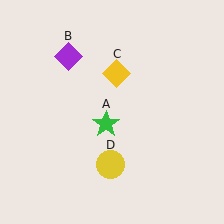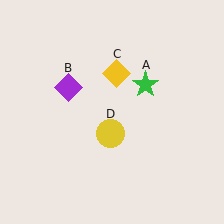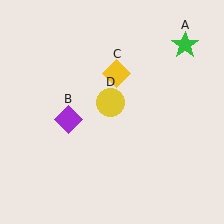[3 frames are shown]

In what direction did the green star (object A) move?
The green star (object A) moved up and to the right.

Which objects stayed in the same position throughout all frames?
Yellow diamond (object C) remained stationary.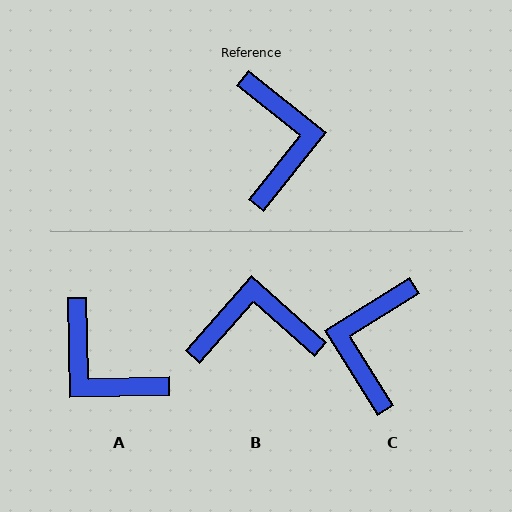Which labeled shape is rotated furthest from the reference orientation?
C, about 161 degrees away.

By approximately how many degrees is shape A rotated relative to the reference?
Approximately 140 degrees clockwise.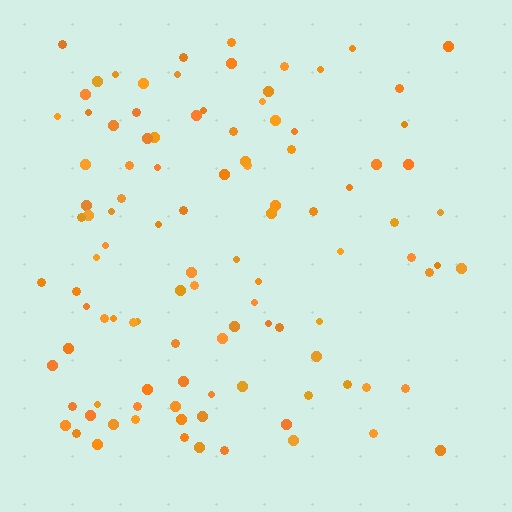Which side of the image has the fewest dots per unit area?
The right.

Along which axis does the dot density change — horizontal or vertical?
Horizontal.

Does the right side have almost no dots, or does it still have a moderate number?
Still a moderate number, just noticeably fewer than the left.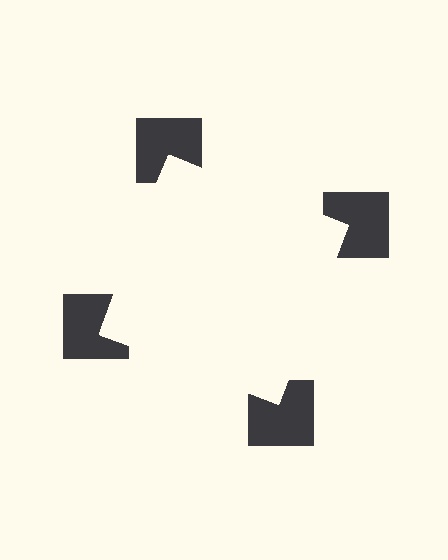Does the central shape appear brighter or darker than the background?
It typically appears slightly brighter than the background, even though no actual brightness change is drawn.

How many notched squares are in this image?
There are 4 — one at each vertex of the illusory square.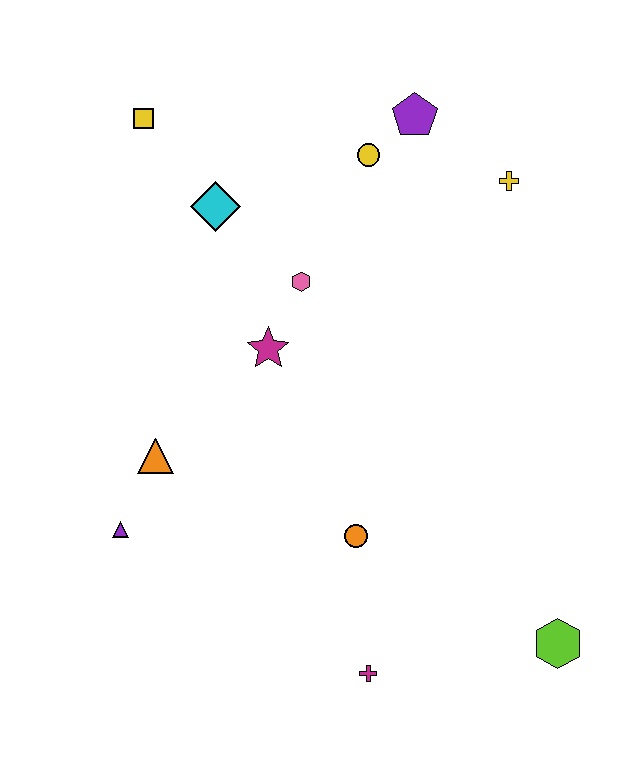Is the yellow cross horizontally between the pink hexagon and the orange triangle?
No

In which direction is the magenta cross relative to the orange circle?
The magenta cross is below the orange circle.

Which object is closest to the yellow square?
The cyan diamond is closest to the yellow square.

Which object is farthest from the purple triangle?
The yellow cross is farthest from the purple triangle.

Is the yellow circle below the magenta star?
No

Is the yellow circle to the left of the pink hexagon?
No